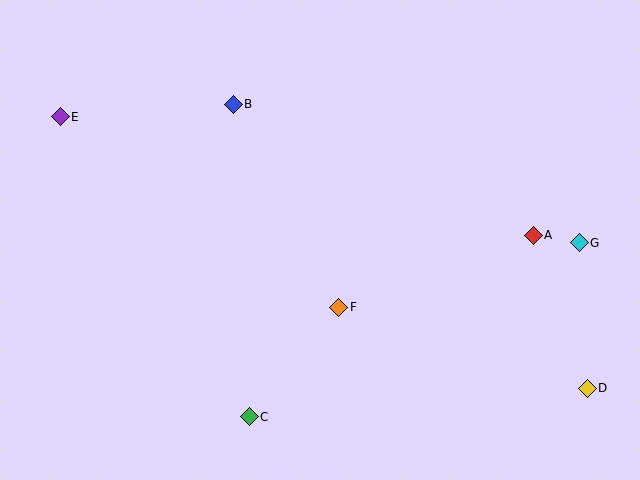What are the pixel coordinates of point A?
Point A is at (533, 235).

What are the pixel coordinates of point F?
Point F is at (339, 307).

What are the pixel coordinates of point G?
Point G is at (579, 243).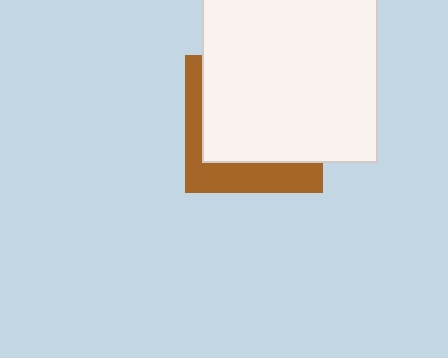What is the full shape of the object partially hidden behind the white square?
The partially hidden object is a brown square.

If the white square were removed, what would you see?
You would see the complete brown square.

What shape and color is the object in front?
The object in front is a white square.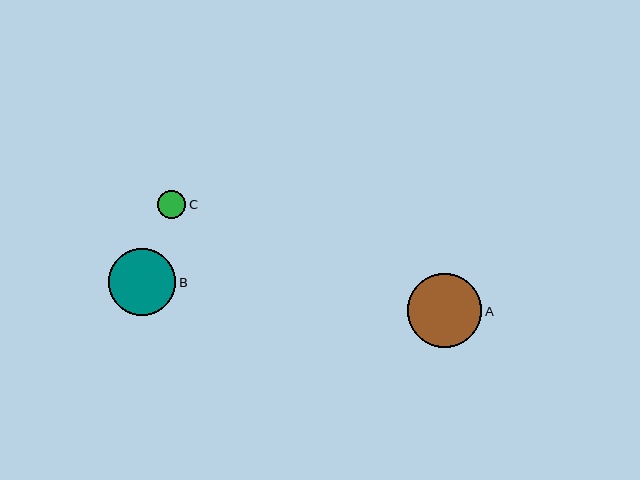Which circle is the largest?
Circle A is the largest with a size of approximately 74 pixels.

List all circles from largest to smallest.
From largest to smallest: A, B, C.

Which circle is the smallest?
Circle C is the smallest with a size of approximately 29 pixels.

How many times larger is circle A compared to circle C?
Circle A is approximately 2.6 times the size of circle C.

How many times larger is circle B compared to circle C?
Circle B is approximately 2.3 times the size of circle C.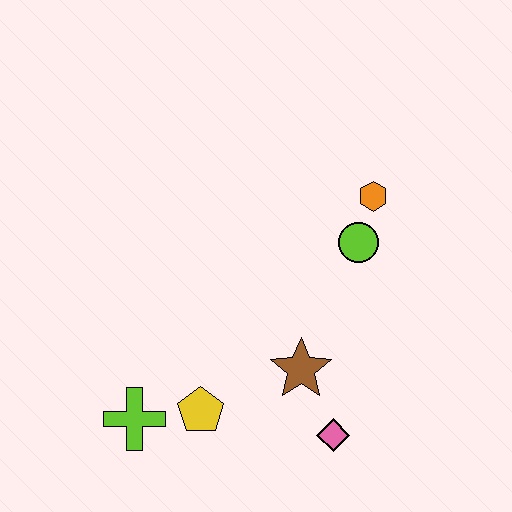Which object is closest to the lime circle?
The orange hexagon is closest to the lime circle.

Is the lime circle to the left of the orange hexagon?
Yes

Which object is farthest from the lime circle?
The lime cross is farthest from the lime circle.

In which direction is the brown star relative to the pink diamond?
The brown star is above the pink diamond.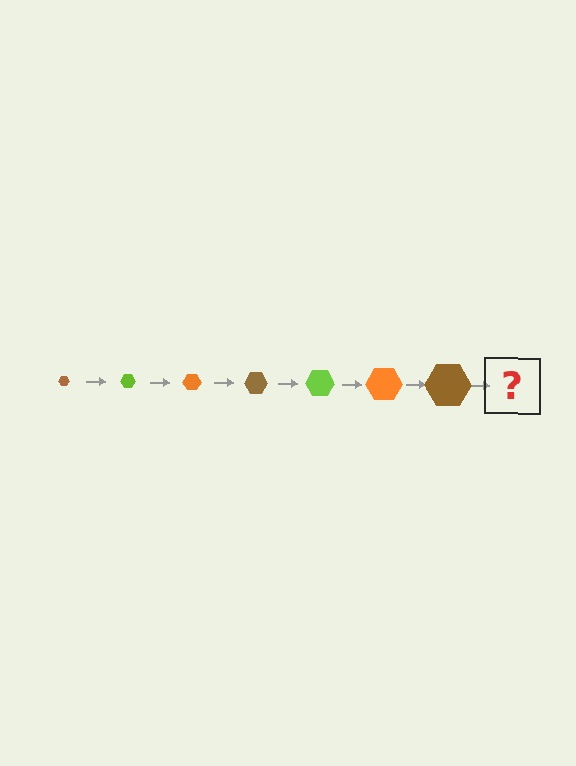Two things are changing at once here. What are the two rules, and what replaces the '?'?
The two rules are that the hexagon grows larger each step and the color cycles through brown, lime, and orange. The '?' should be a lime hexagon, larger than the previous one.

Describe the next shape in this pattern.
It should be a lime hexagon, larger than the previous one.